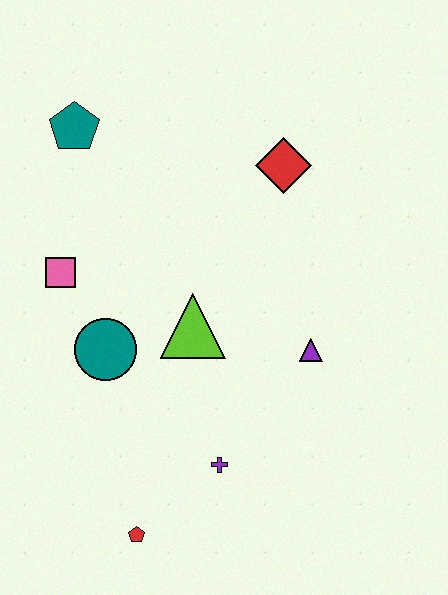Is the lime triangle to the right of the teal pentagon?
Yes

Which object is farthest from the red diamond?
The red pentagon is farthest from the red diamond.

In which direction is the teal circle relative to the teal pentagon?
The teal circle is below the teal pentagon.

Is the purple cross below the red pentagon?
No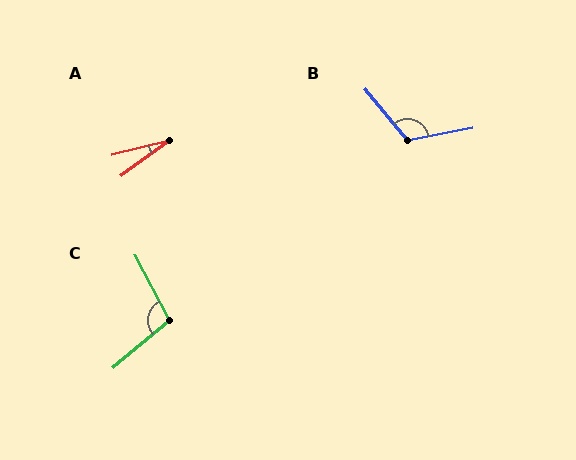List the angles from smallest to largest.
A (22°), C (102°), B (119°).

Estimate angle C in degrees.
Approximately 102 degrees.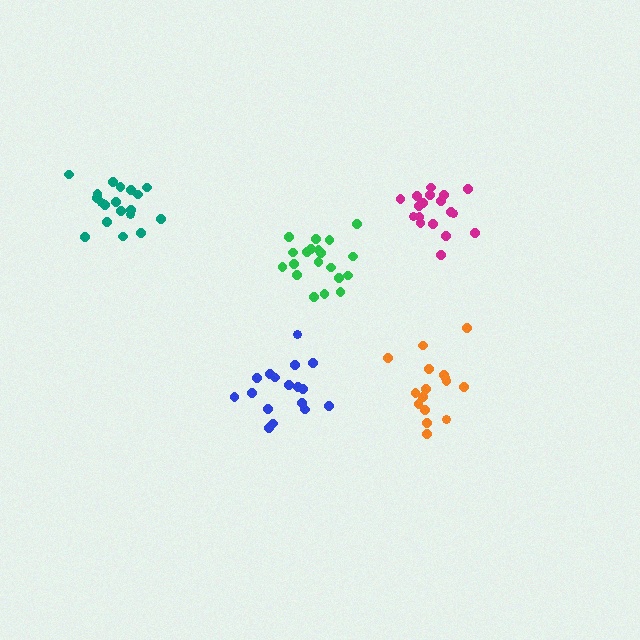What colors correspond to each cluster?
The clusters are colored: blue, magenta, green, orange, teal.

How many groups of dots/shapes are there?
There are 5 groups.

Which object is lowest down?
The orange cluster is bottommost.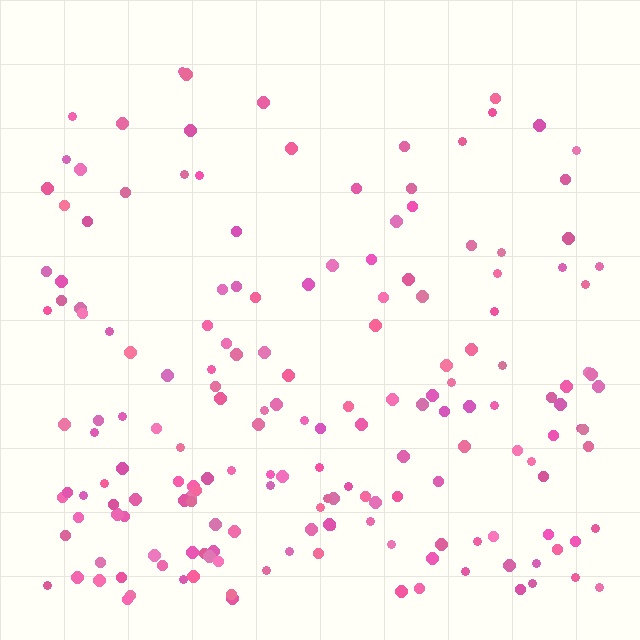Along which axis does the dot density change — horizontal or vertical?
Vertical.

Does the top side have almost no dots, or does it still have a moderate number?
Still a moderate number, just noticeably fewer than the bottom.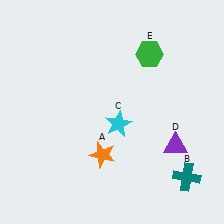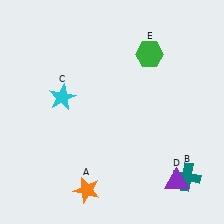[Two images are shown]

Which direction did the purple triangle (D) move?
The purple triangle (D) moved down.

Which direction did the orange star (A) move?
The orange star (A) moved down.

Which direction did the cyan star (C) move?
The cyan star (C) moved left.